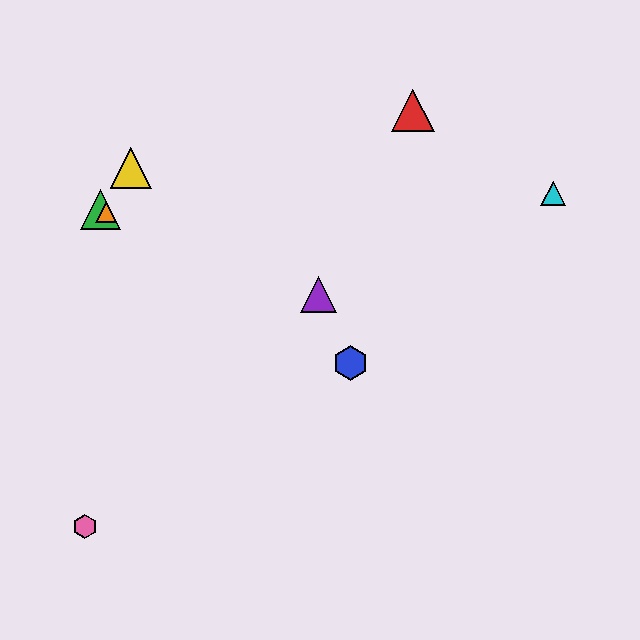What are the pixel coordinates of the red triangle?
The red triangle is at (413, 110).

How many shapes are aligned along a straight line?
3 shapes (the green triangle, the purple triangle, the orange triangle) are aligned along a straight line.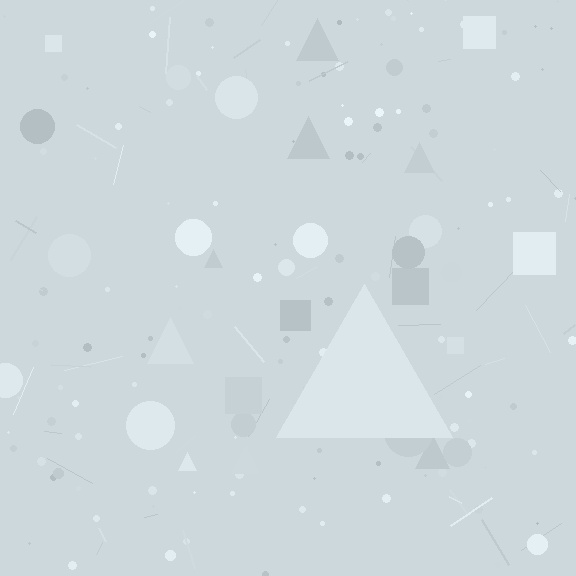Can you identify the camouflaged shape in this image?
The camouflaged shape is a triangle.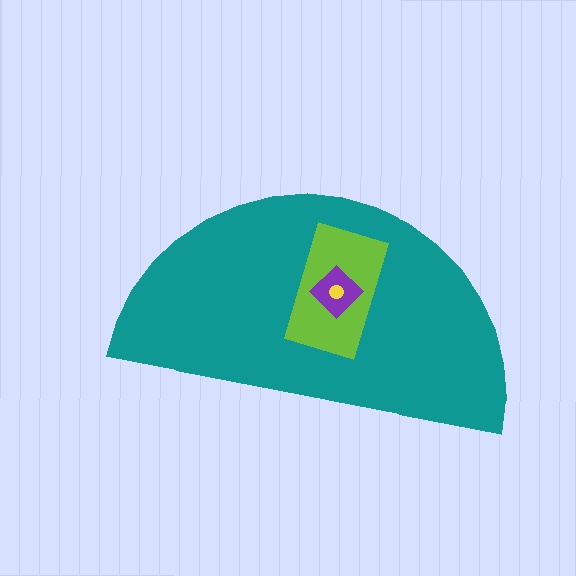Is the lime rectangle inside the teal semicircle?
Yes.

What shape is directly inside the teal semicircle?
The lime rectangle.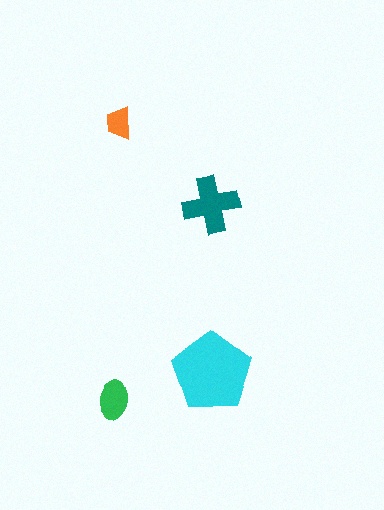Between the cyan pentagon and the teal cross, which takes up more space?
The cyan pentagon.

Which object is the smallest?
The orange trapezoid.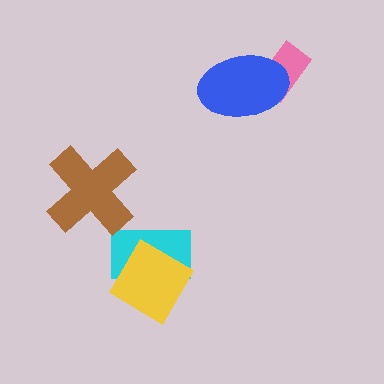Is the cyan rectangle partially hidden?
Yes, it is partially covered by another shape.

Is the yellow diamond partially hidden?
No, no other shape covers it.